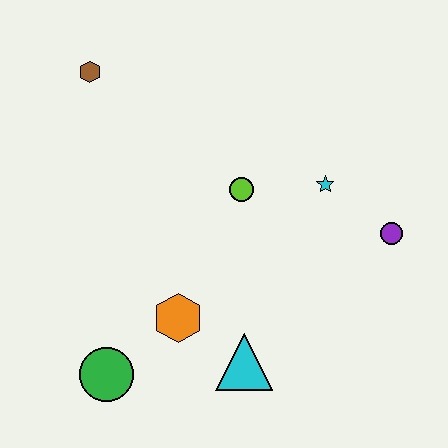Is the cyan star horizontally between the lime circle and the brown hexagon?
No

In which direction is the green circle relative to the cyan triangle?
The green circle is to the left of the cyan triangle.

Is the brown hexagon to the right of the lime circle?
No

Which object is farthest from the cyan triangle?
The brown hexagon is farthest from the cyan triangle.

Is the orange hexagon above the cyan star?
No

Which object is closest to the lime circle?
The cyan star is closest to the lime circle.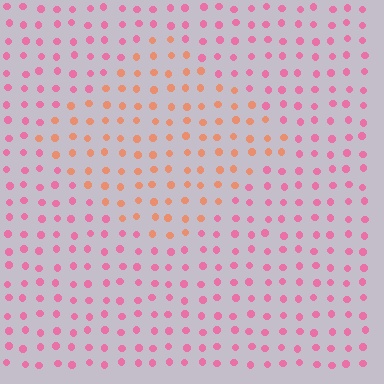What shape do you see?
I see a diamond.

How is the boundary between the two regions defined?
The boundary is defined purely by a slight shift in hue (about 43 degrees). Spacing, size, and orientation are identical on both sides.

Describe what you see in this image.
The image is filled with small pink elements in a uniform arrangement. A diamond-shaped region is visible where the elements are tinted to a slightly different hue, forming a subtle color boundary.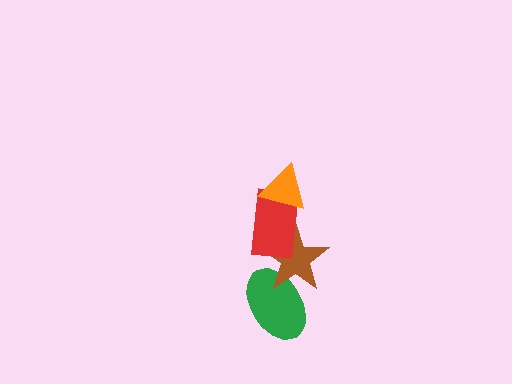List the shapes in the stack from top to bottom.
From top to bottom: the orange triangle, the red rectangle, the brown star, the green ellipse.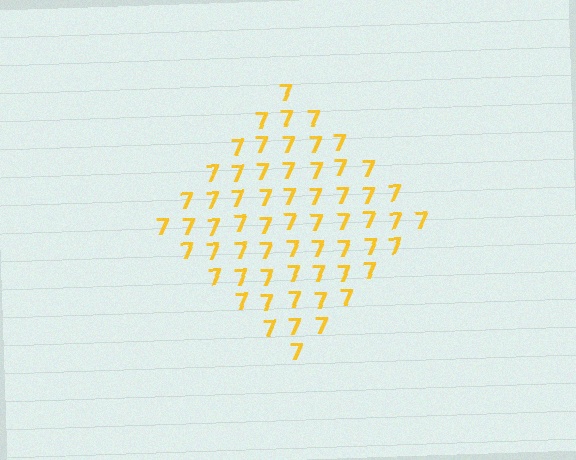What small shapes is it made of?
It is made of small digit 7's.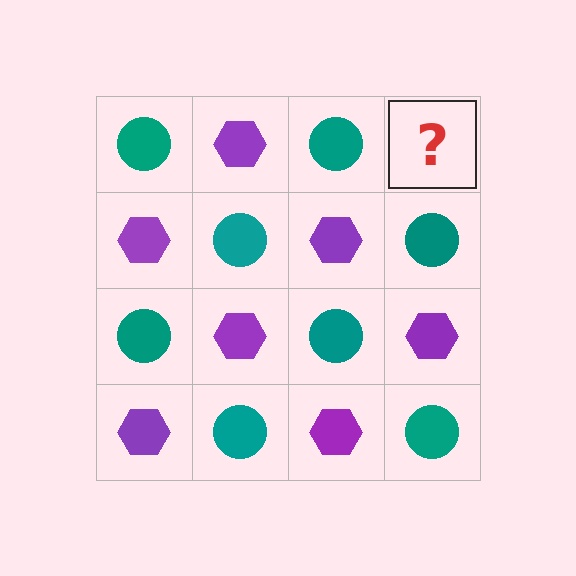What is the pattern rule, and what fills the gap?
The rule is that it alternates teal circle and purple hexagon in a checkerboard pattern. The gap should be filled with a purple hexagon.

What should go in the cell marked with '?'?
The missing cell should contain a purple hexagon.